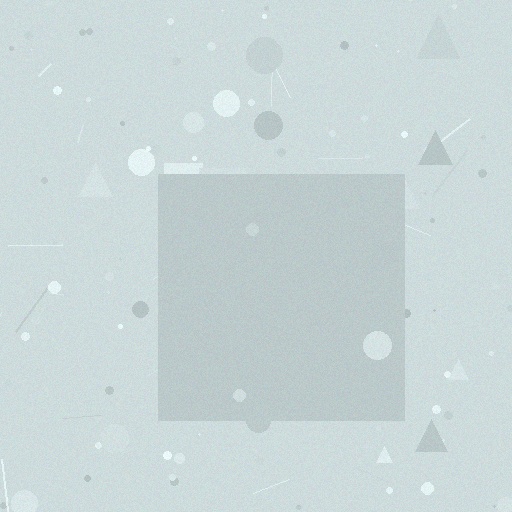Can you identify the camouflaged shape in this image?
The camouflaged shape is a square.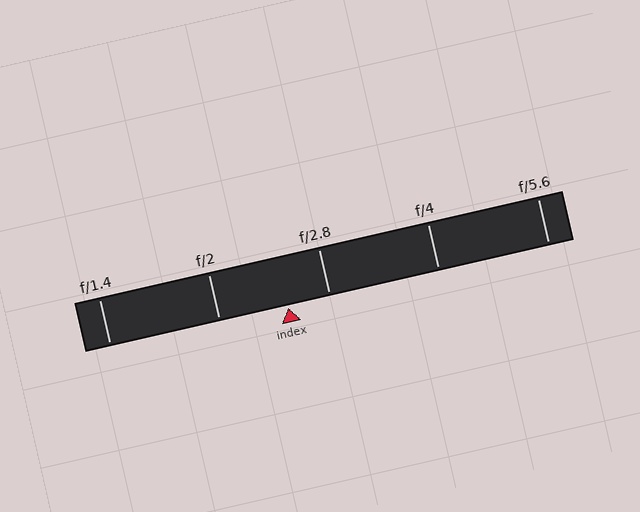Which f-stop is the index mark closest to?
The index mark is closest to f/2.8.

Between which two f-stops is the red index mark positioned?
The index mark is between f/2 and f/2.8.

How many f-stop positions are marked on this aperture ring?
There are 5 f-stop positions marked.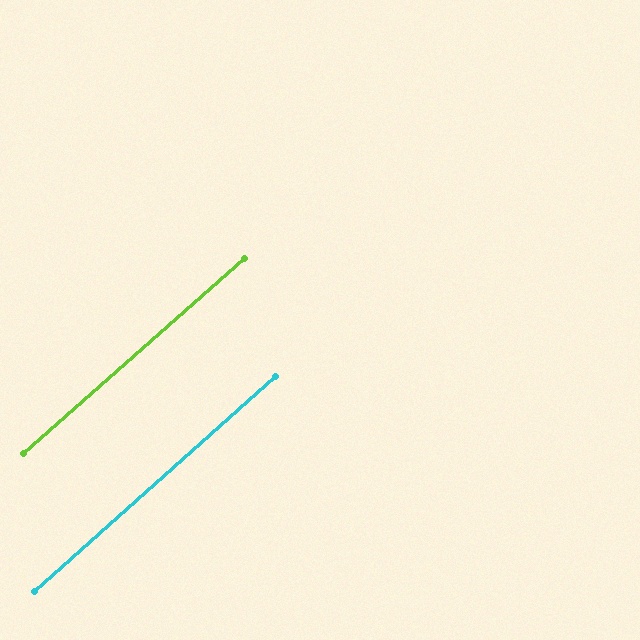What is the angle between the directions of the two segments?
Approximately 0 degrees.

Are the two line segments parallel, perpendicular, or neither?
Parallel — their directions differ by only 0.2°.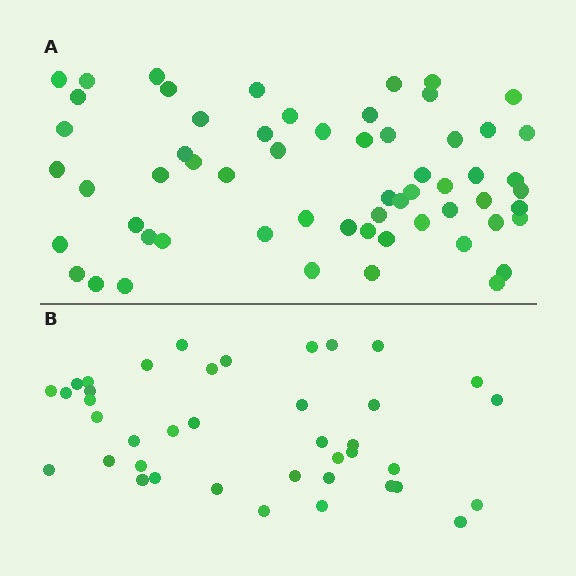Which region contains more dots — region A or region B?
Region A (the top region) has more dots.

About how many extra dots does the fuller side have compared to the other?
Region A has approximately 20 more dots than region B.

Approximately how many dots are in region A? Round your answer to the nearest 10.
About 60 dots.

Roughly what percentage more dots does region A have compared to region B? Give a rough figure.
About 50% more.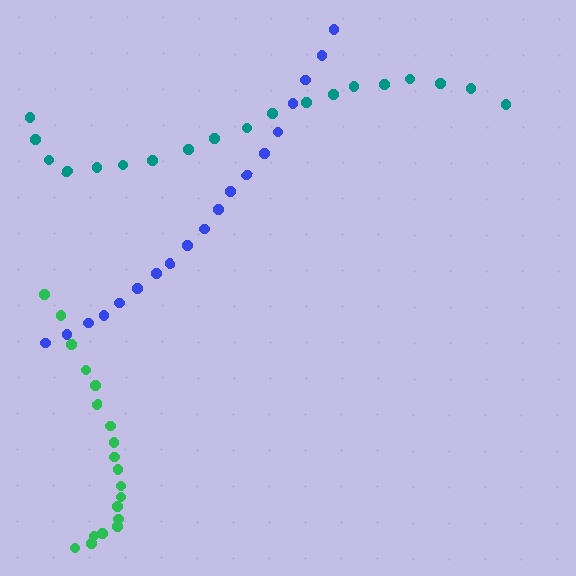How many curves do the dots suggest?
There are 3 distinct paths.